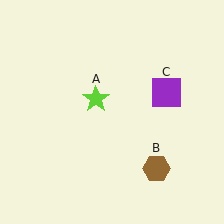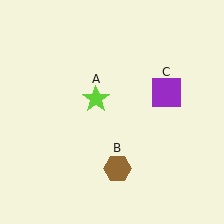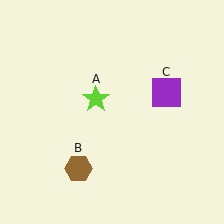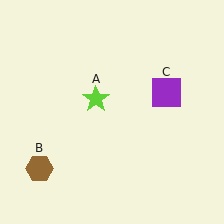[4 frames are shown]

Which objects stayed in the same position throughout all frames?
Lime star (object A) and purple square (object C) remained stationary.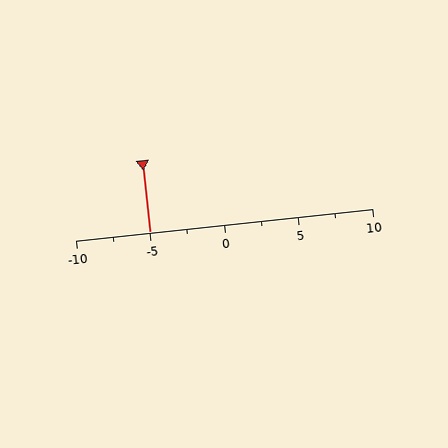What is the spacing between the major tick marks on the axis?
The major ticks are spaced 5 apart.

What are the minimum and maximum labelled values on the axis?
The axis runs from -10 to 10.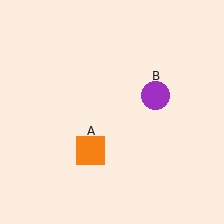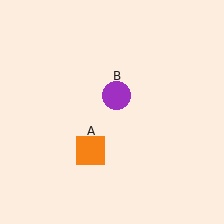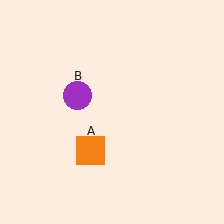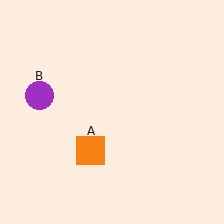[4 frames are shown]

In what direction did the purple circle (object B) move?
The purple circle (object B) moved left.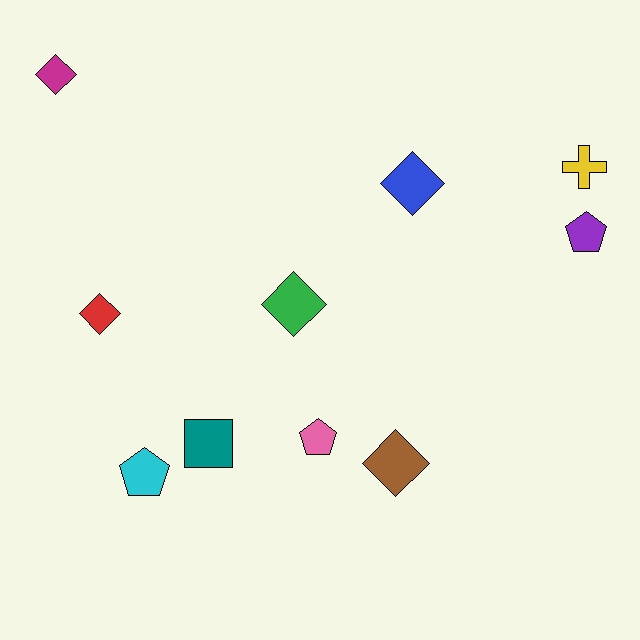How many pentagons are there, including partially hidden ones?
There are 3 pentagons.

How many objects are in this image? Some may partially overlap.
There are 10 objects.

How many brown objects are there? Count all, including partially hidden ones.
There is 1 brown object.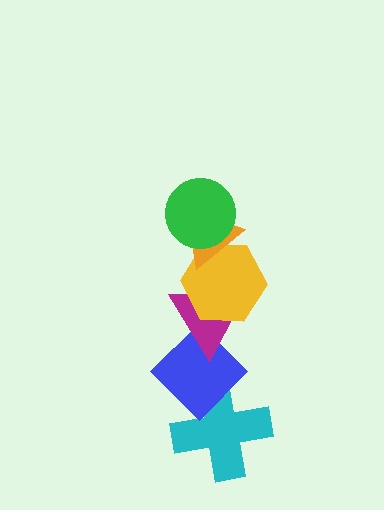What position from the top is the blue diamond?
The blue diamond is 5th from the top.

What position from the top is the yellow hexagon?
The yellow hexagon is 3rd from the top.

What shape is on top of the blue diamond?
The magenta triangle is on top of the blue diamond.